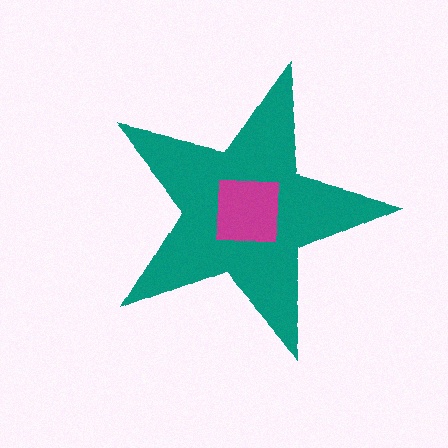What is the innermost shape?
The magenta square.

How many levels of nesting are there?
2.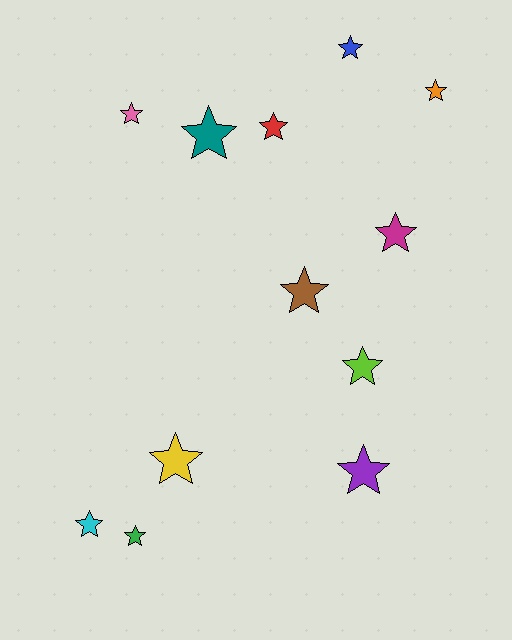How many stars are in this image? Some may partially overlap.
There are 12 stars.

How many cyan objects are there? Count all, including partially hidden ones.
There is 1 cyan object.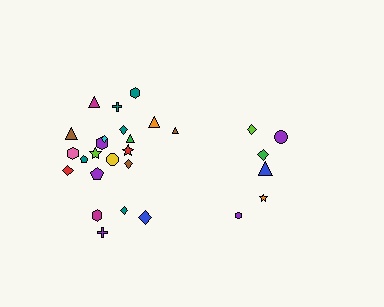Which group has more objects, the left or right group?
The left group.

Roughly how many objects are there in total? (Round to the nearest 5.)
Roughly 30 objects in total.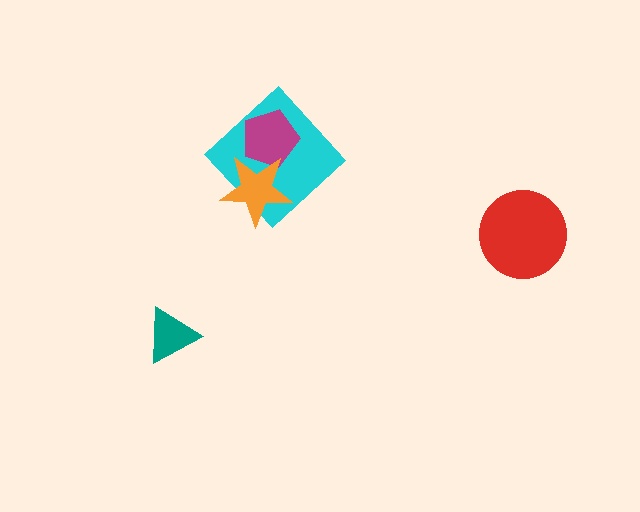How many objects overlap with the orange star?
2 objects overlap with the orange star.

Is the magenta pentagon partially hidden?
Yes, it is partially covered by another shape.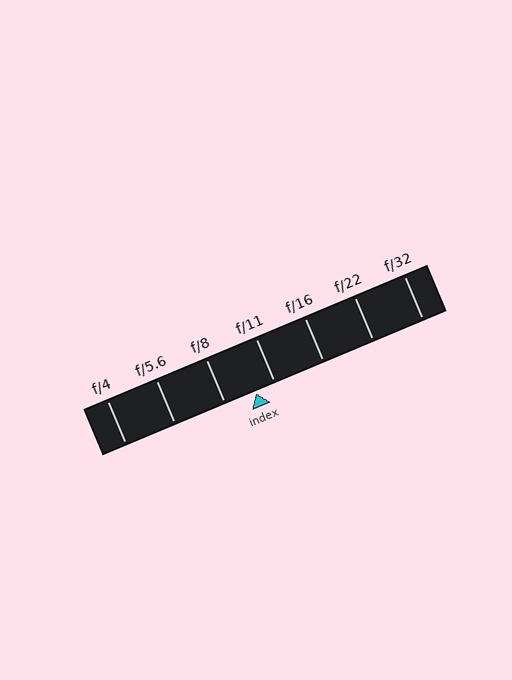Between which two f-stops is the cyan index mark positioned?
The index mark is between f/8 and f/11.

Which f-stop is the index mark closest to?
The index mark is closest to f/11.